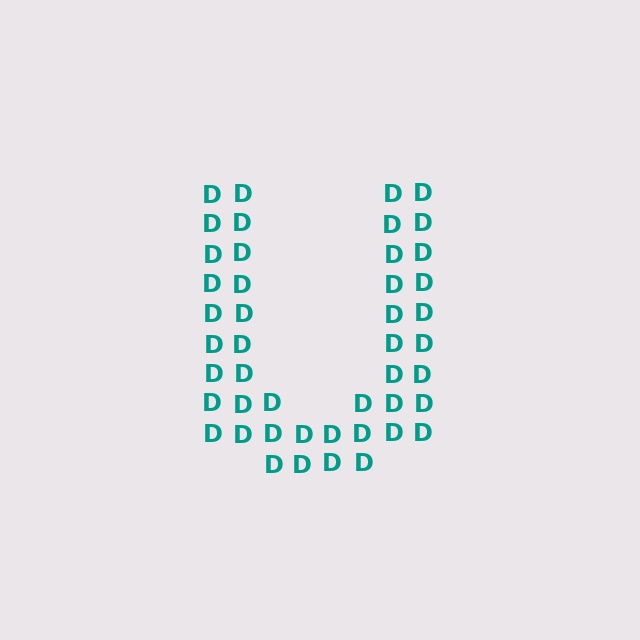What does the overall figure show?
The overall figure shows the letter U.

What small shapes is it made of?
It is made of small letter D's.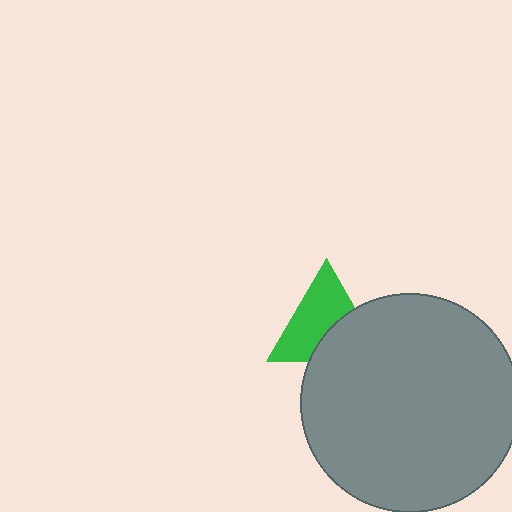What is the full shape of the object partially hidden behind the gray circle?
The partially hidden object is a green triangle.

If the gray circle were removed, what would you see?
You would see the complete green triangle.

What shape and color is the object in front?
The object in front is a gray circle.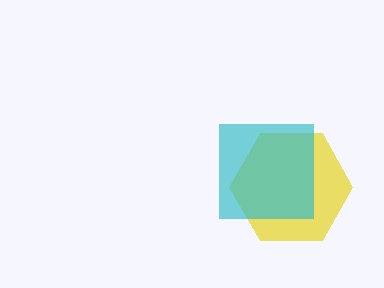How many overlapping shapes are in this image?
There are 2 overlapping shapes in the image.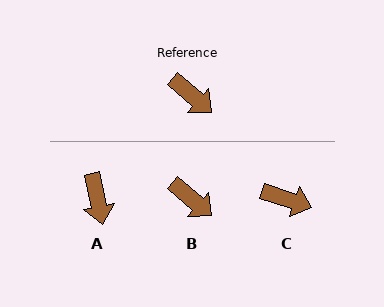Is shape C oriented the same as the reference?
No, it is off by about 21 degrees.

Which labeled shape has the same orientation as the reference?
B.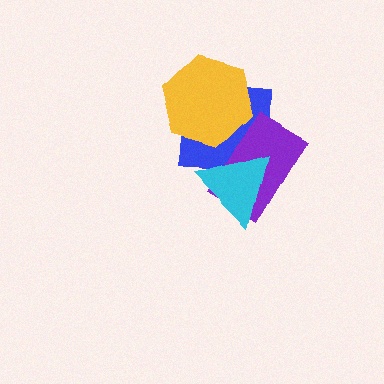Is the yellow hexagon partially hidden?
Yes, it is partially covered by another shape.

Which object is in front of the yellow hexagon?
The purple rectangle is in front of the yellow hexagon.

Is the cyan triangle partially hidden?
No, no other shape covers it.